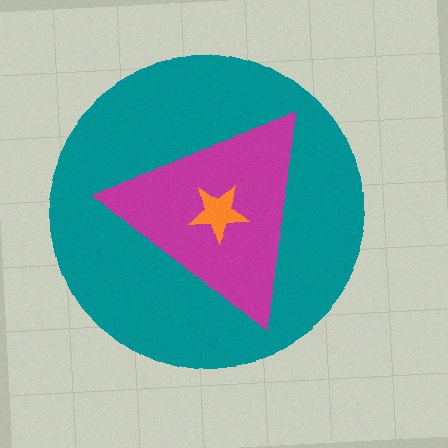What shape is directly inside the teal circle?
The magenta triangle.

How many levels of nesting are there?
3.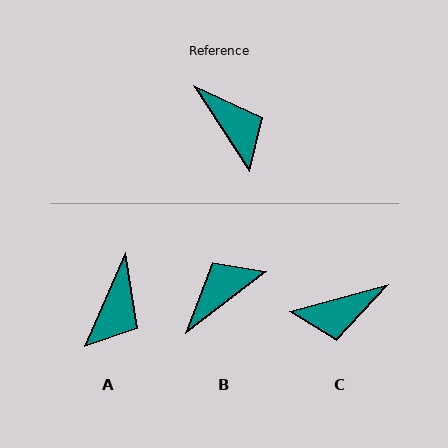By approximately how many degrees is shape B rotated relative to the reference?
Approximately 94 degrees counter-clockwise.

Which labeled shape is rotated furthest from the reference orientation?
C, about 108 degrees away.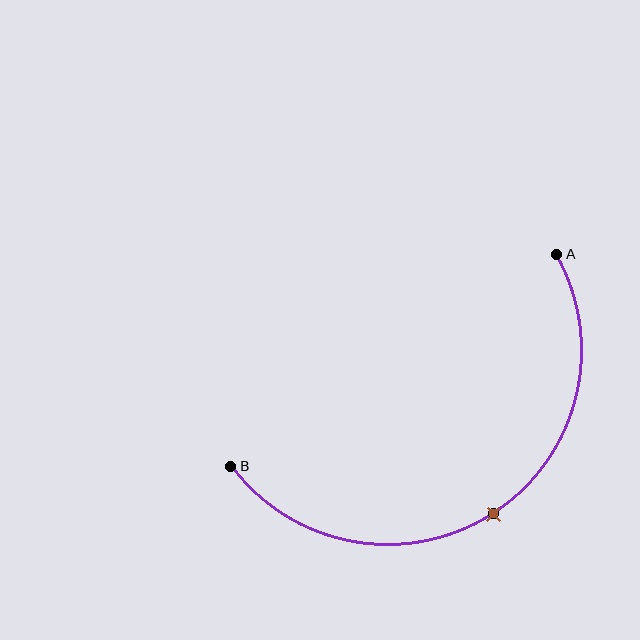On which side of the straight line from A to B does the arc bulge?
The arc bulges below the straight line connecting A and B.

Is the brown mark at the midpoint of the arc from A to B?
Yes. The brown mark lies on the arc at equal arc-length from both A and B — it is the arc midpoint.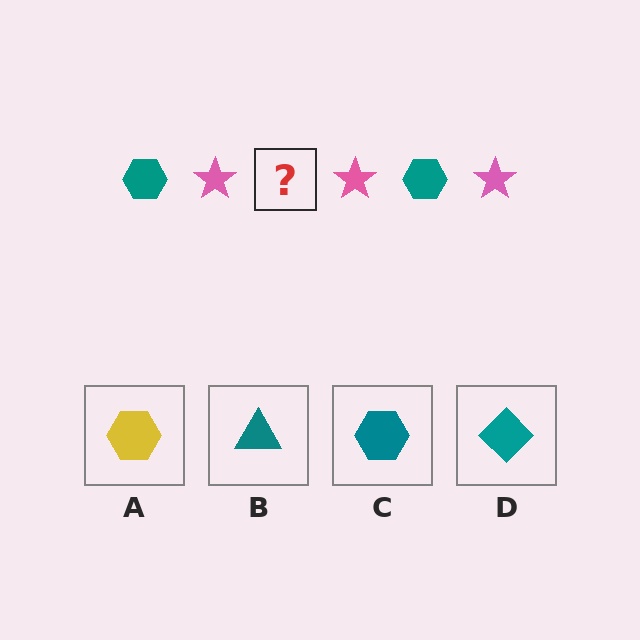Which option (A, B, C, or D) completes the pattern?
C.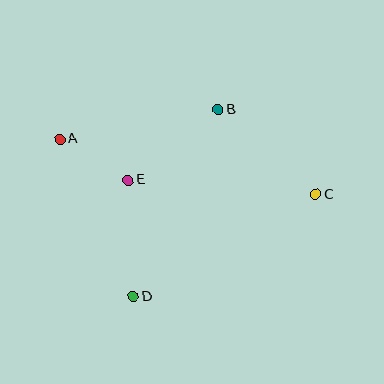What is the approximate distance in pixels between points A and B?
The distance between A and B is approximately 161 pixels.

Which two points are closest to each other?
Points A and E are closest to each other.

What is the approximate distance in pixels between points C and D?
The distance between C and D is approximately 210 pixels.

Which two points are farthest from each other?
Points A and C are farthest from each other.